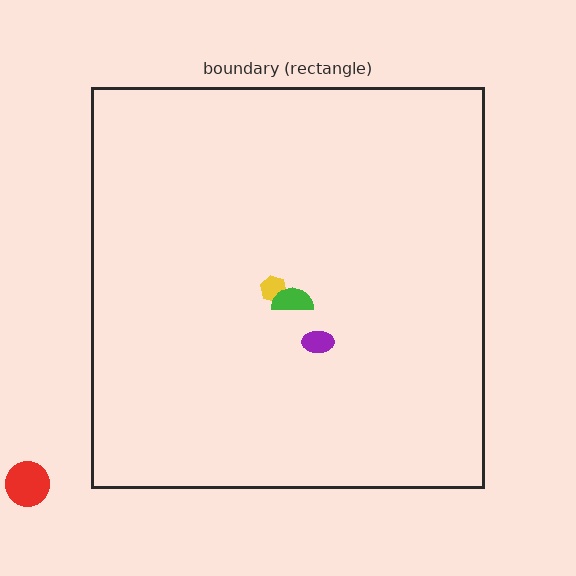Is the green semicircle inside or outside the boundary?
Inside.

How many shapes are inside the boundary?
3 inside, 1 outside.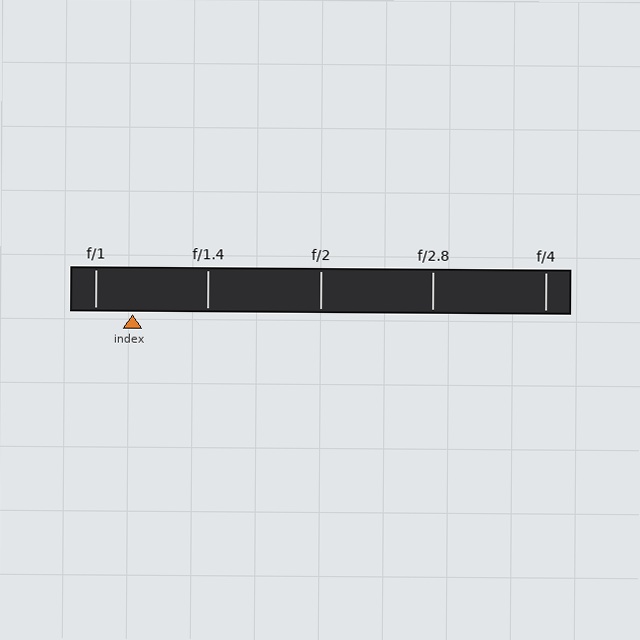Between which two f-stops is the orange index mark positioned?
The index mark is between f/1 and f/1.4.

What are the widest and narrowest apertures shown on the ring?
The widest aperture shown is f/1 and the narrowest is f/4.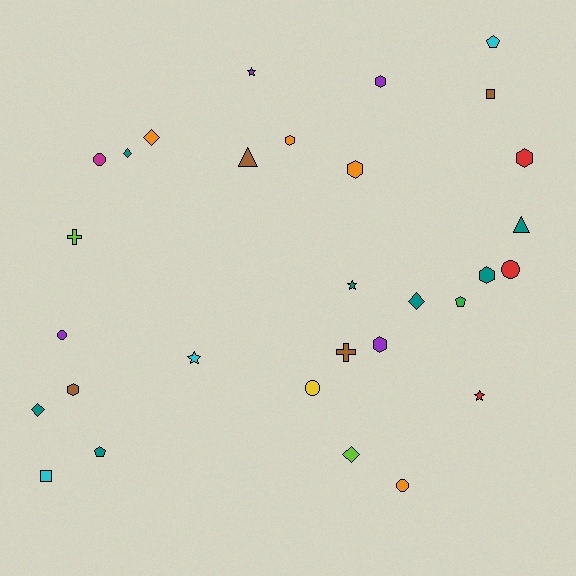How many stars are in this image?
There are 4 stars.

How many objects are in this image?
There are 30 objects.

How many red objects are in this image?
There are 3 red objects.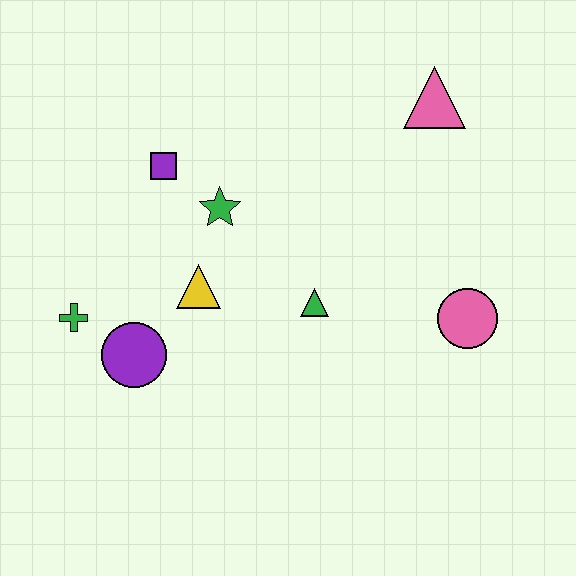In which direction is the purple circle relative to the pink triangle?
The purple circle is to the left of the pink triangle.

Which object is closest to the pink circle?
The green triangle is closest to the pink circle.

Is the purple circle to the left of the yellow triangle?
Yes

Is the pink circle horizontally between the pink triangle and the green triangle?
No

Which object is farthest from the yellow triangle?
The pink triangle is farthest from the yellow triangle.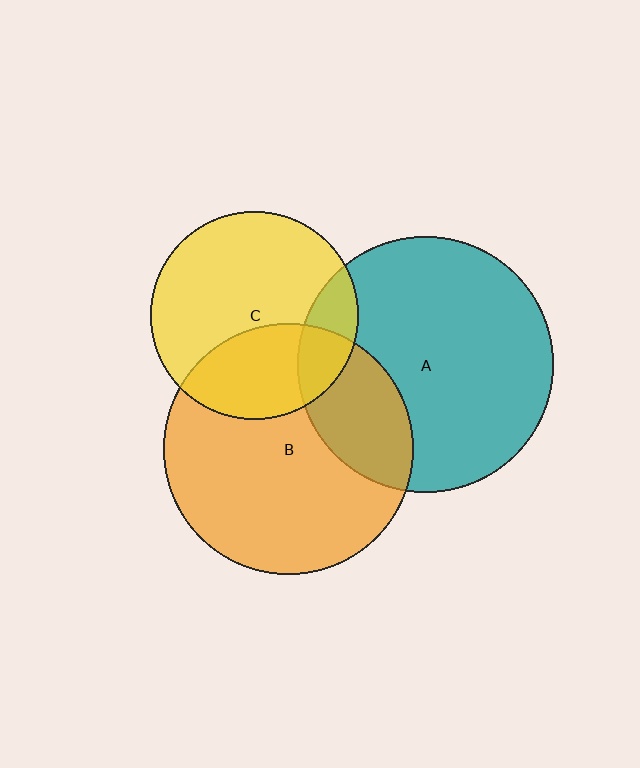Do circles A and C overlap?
Yes.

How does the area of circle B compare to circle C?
Approximately 1.5 times.